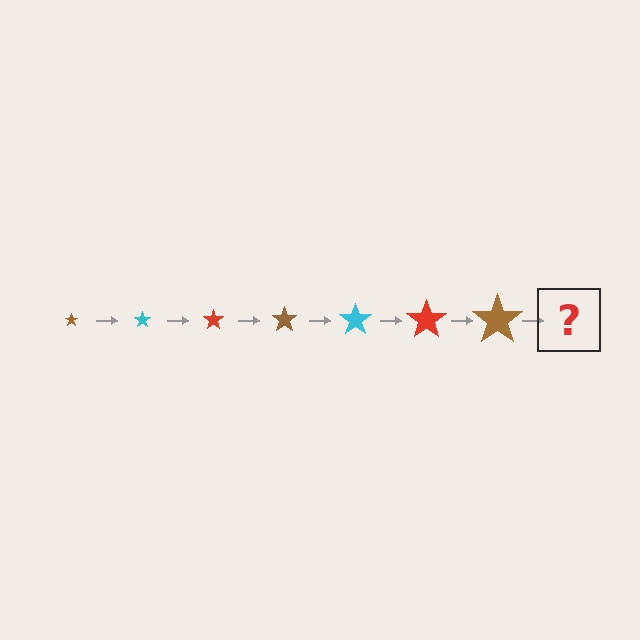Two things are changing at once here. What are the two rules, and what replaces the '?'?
The two rules are that the star grows larger each step and the color cycles through brown, cyan, and red. The '?' should be a cyan star, larger than the previous one.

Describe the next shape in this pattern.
It should be a cyan star, larger than the previous one.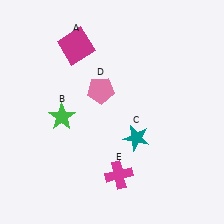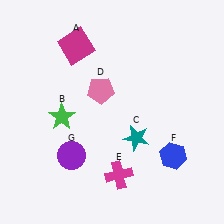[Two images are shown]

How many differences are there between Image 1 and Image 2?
There are 2 differences between the two images.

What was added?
A blue hexagon (F), a purple circle (G) were added in Image 2.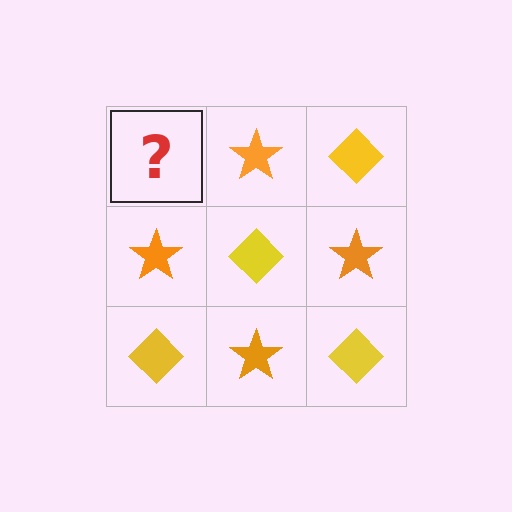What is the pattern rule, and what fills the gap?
The rule is that it alternates yellow diamond and orange star in a checkerboard pattern. The gap should be filled with a yellow diamond.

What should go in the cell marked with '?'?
The missing cell should contain a yellow diamond.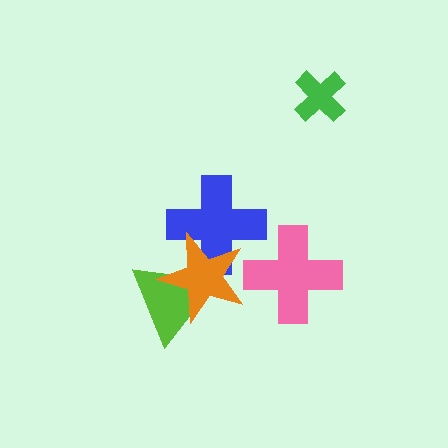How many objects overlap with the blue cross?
2 objects overlap with the blue cross.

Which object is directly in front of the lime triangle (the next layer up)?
The blue cross is directly in front of the lime triangle.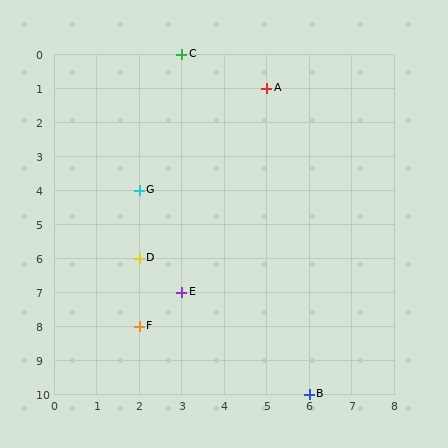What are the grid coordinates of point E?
Point E is at grid coordinates (3, 7).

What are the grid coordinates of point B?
Point B is at grid coordinates (6, 10).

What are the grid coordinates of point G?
Point G is at grid coordinates (2, 4).